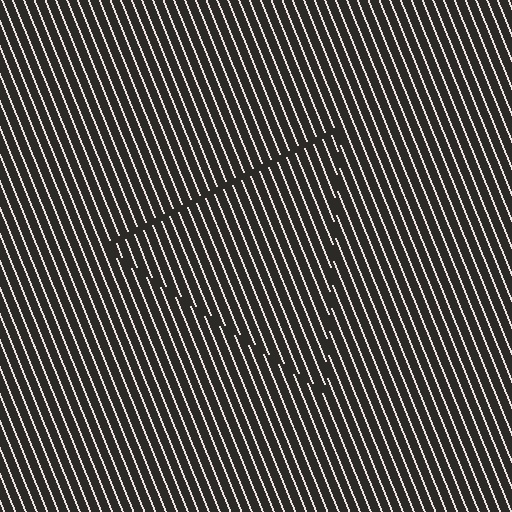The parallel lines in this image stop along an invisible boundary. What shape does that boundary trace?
An illusory triangle. The interior of the shape contains the same grating, shifted by half a period — the contour is defined by the phase discontinuity where line-ends from the inner and outer gratings abut.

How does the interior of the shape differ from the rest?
The interior of the shape contains the same grating, shifted by half a period — the contour is defined by the phase discontinuity where line-ends from the inner and outer gratings abut.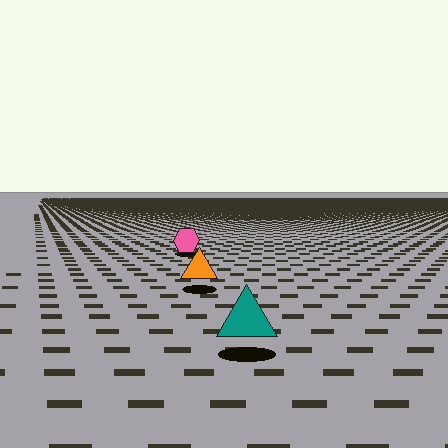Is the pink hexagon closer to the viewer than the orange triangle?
No. The orange triangle is closer — you can tell from the texture gradient: the ground texture is coarser near it.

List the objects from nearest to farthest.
From nearest to farthest: the teal triangle, the orange triangle, the pink hexagon.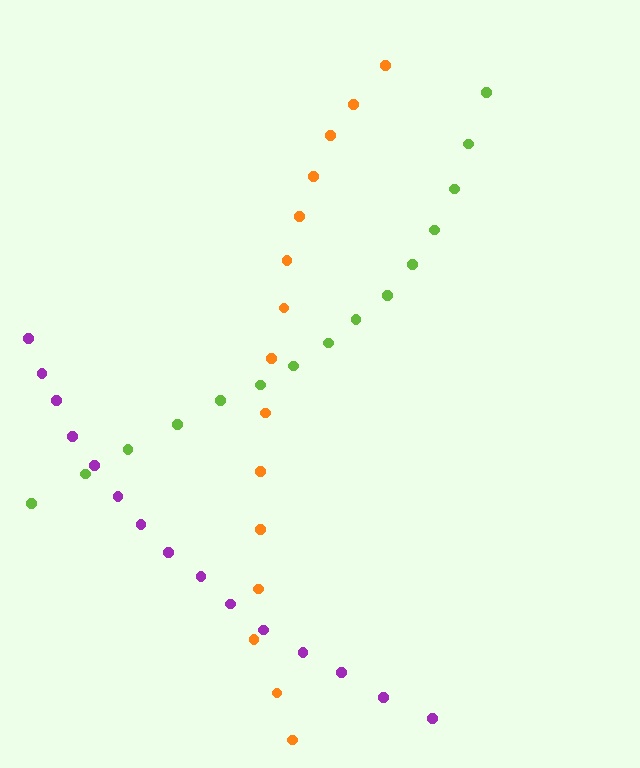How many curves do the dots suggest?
There are 3 distinct paths.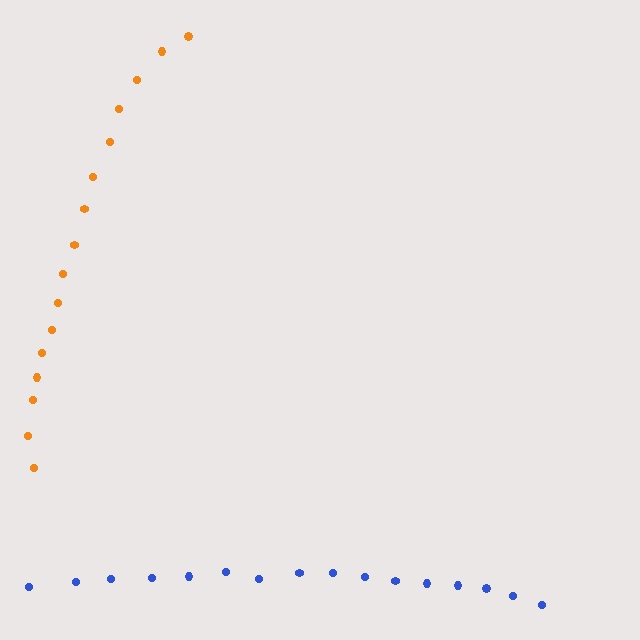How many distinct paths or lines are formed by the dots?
There are 2 distinct paths.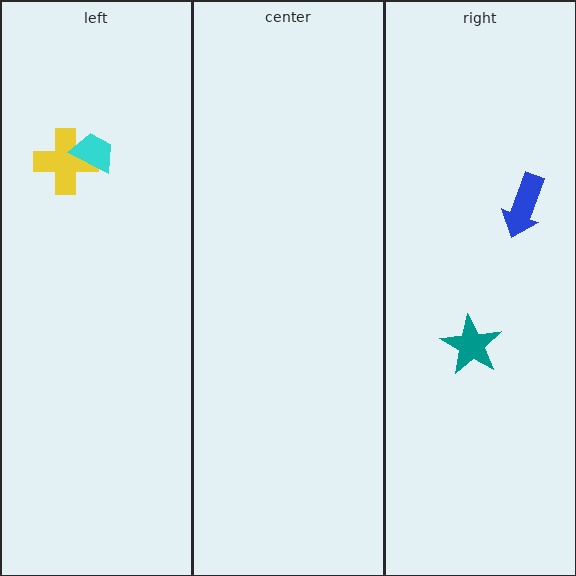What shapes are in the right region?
The blue arrow, the teal star.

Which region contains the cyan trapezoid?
The left region.